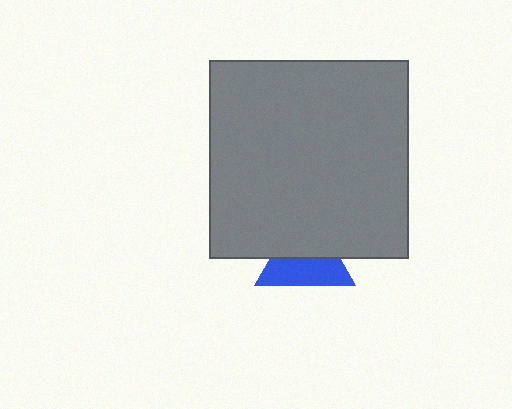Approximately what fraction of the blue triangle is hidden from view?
Roughly 50% of the blue triangle is hidden behind the gray square.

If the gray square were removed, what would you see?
You would see the complete blue triangle.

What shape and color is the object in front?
The object in front is a gray square.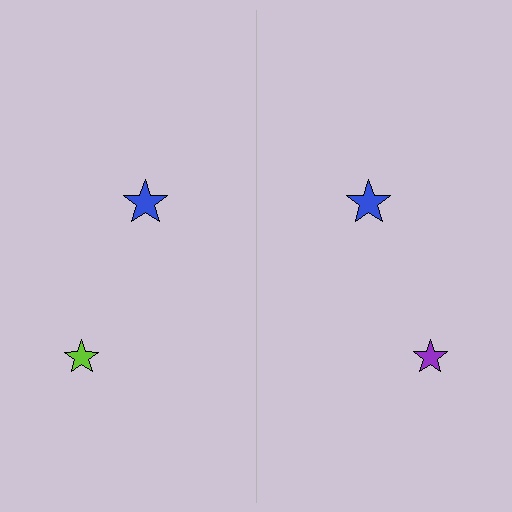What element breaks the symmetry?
The purple star on the right side breaks the symmetry — its mirror counterpart is lime.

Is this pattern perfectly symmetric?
No, the pattern is not perfectly symmetric. The purple star on the right side breaks the symmetry — its mirror counterpart is lime.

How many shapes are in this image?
There are 4 shapes in this image.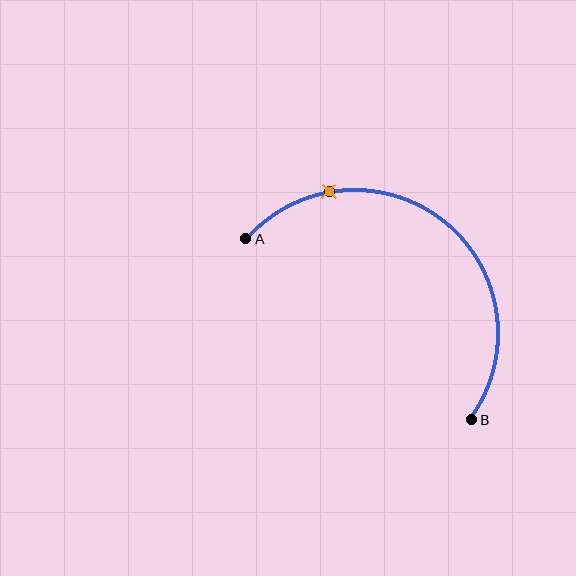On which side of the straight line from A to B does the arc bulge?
The arc bulges above and to the right of the straight line connecting A and B.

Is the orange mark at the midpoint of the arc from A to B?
No. The orange mark lies on the arc but is closer to endpoint A. The arc midpoint would be at the point on the curve equidistant along the arc from both A and B.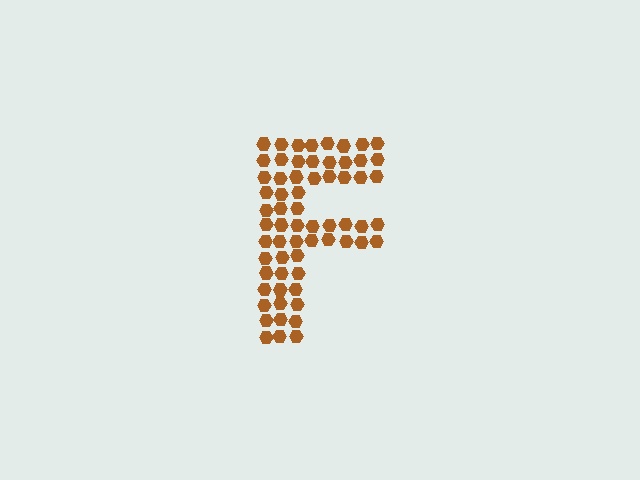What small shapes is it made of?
It is made of small hexagons.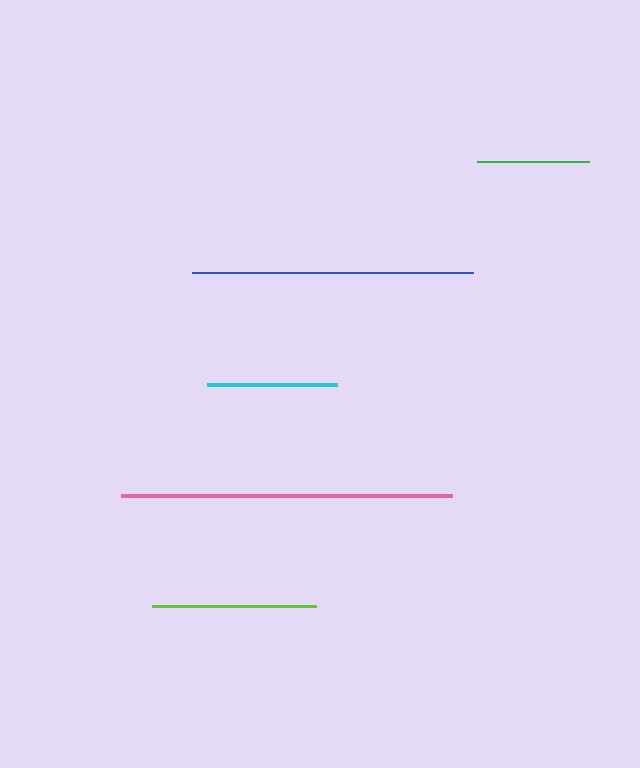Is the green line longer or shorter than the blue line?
The blue line is longer than the green line.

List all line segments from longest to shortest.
From longest to shortest: pink, blue, lime, cyan, green.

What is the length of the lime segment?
The lime segment is approximately 164 pixels long.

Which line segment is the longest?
The pink line is the longest at approximately 331 pixels.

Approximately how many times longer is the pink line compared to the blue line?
The pink line is approximately 1.2 times the length of the blue line.